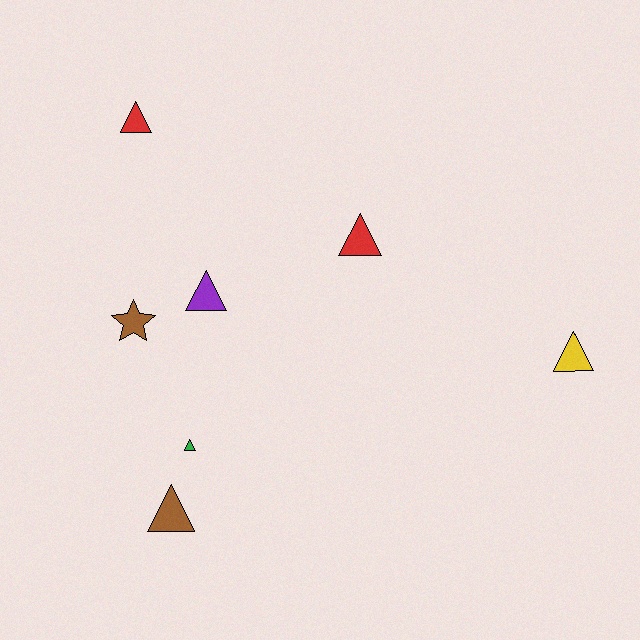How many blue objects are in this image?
There are no blue objects.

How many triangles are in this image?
There are 6 triangles.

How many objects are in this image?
There are 7 objects.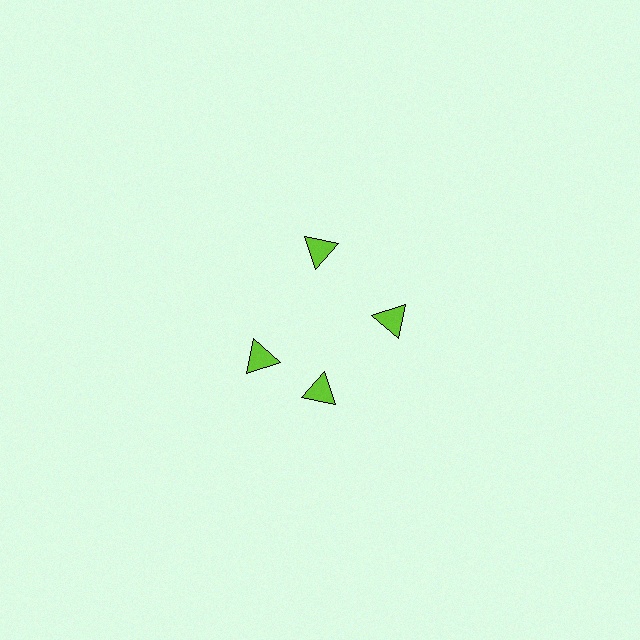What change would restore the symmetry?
The symmetry would be restored by rotating it back into even spacing with its neighbors so that all 4 triangles sit at equal angles and equal distance from the center.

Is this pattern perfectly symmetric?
No. The 4 lime triangles are arranged in a ring, but one element near the 9 o'clock position is rotated out of alignment along the ring, breaking the 4-fold rotational symmetry.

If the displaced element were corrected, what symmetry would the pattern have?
It would have 4-fold rotational symmetry — the pattern would map onto itself every 90 degrees.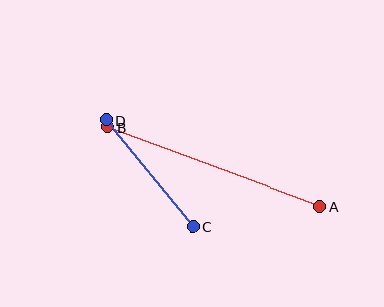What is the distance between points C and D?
The distance is approximately 137 pixels.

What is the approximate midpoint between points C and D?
The midpoint is at approximately (150, 173) pixels.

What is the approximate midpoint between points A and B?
The midpoint is at approximately (214, 167) pixels.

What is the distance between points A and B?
The distance is approximately 226 pixels.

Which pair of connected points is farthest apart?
Points A and B are farthest apart.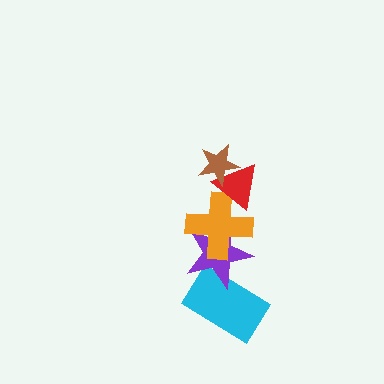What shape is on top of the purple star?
The orange cross is on top of the purple star.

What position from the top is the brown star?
The brown star is 1st from the top.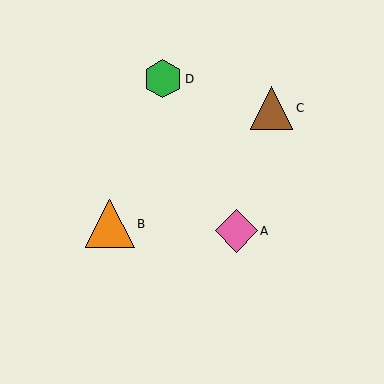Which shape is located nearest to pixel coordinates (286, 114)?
The brown triangle (labeled C) at (272, 108) is nearest to that location.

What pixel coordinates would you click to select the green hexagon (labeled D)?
Click at (163, 79) to select the green hexagon D.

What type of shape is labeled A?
Shape A is a pink diamond.